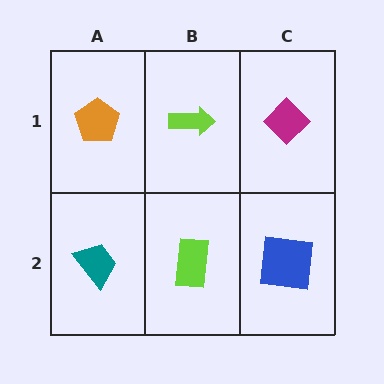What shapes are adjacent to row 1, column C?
A blue square (row 2, column C), a lime arrow (row 1, column B).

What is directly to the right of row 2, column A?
A lime rectangle.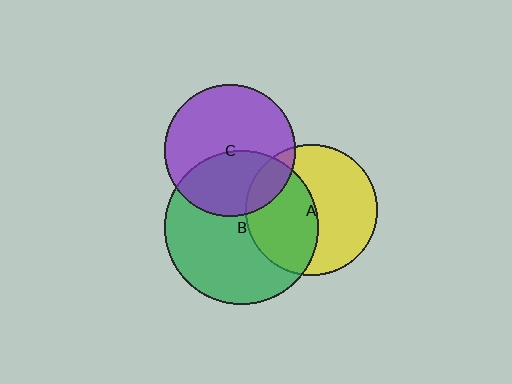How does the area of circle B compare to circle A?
Approximately 1.4 times.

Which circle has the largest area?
Circle B (green).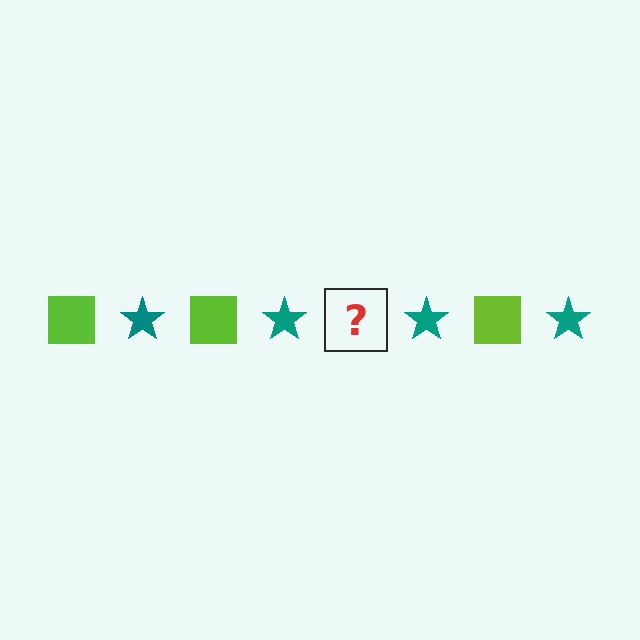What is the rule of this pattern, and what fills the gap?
The rule is that the pattern alternates between lime square and teal star. The gap should be filled with a lime square.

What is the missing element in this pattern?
The missing element is a lime square.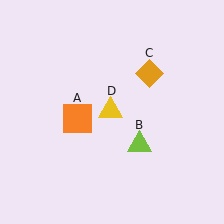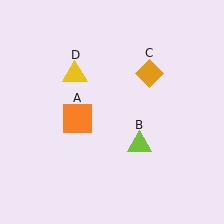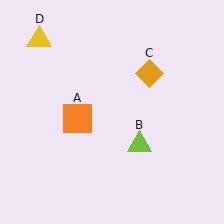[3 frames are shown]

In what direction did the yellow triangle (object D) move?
The yellow triangle (object D) moved up and to the left.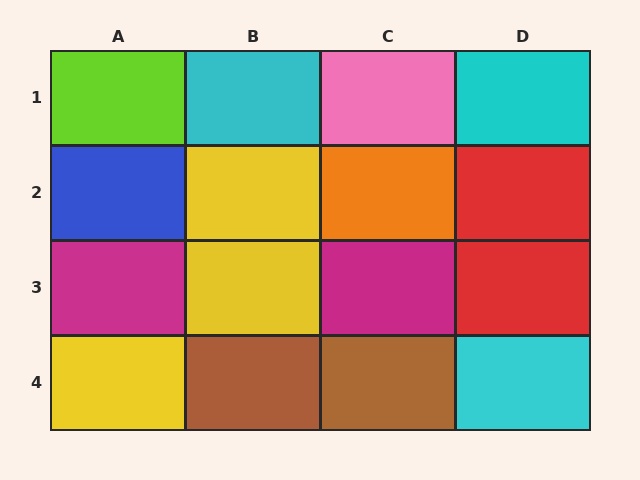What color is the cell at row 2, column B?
Yellow.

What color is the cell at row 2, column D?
Red.